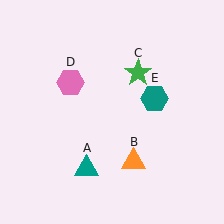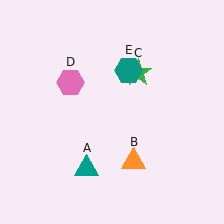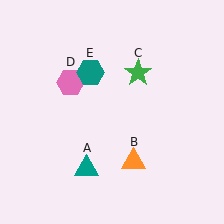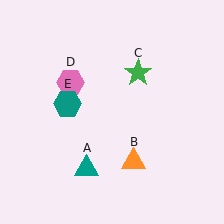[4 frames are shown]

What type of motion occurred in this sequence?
The teal hexagon (object E) rotated counterclockwise around the center of the scene.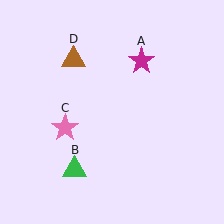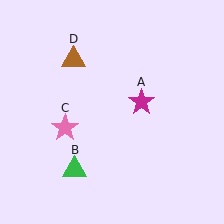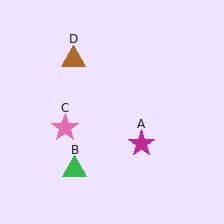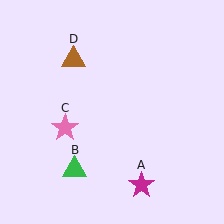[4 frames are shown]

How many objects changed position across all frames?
1 object changed position: magenta star (object A).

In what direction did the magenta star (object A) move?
The magenta star (object A) moved down.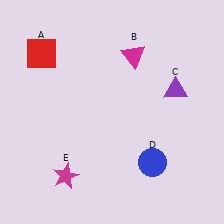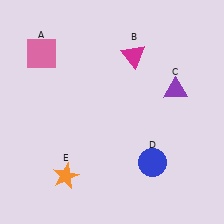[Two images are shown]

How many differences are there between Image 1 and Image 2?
There are 2 differences between the two images.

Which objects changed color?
A changed from red to pink. E changed from magenta to orange.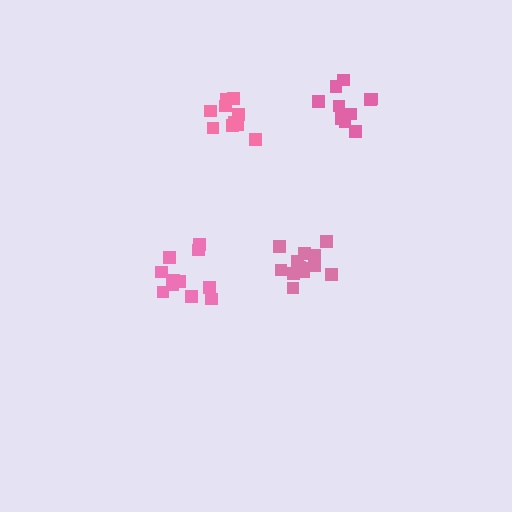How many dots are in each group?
Group 1: 14 dots, Group 2: 12 dots, Group 3: 10 dots, Group 4: 11 dots (47 total).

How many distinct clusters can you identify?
There are 4 distinct clusters.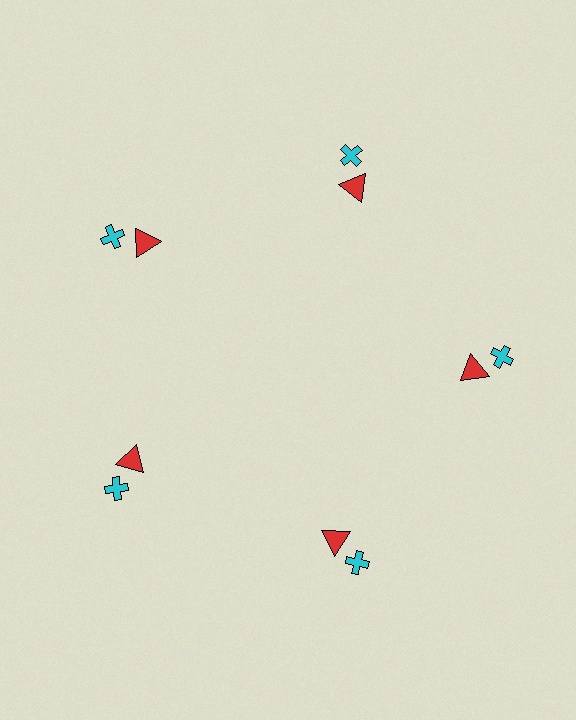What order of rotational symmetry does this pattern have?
This pattern has 5-fold rotational symmetry.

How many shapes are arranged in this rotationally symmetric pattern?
There are 10 shapes, arranged in 5 groups of 2.